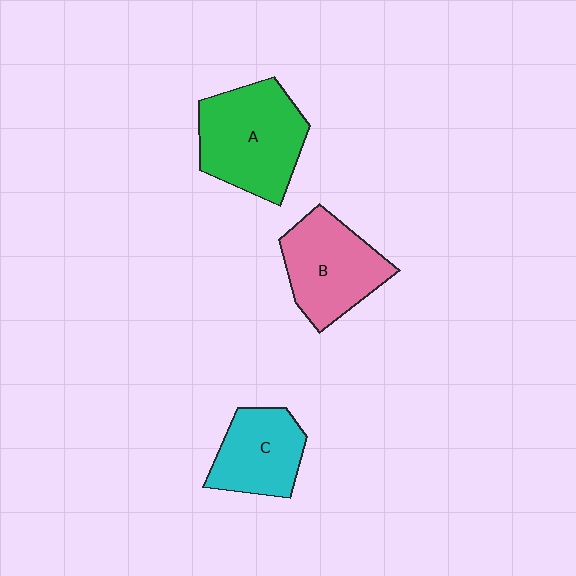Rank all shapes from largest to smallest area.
From largest to smallest: A (green), B (pink), C (cyan).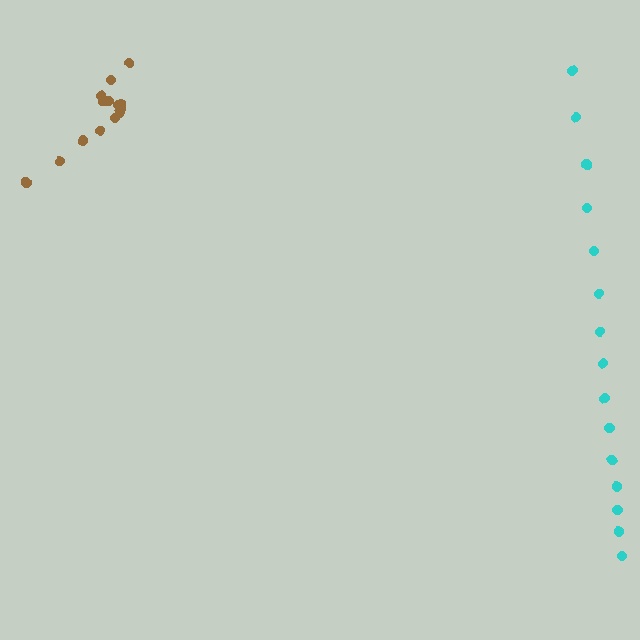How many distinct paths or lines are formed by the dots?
There are 2 distinct paths.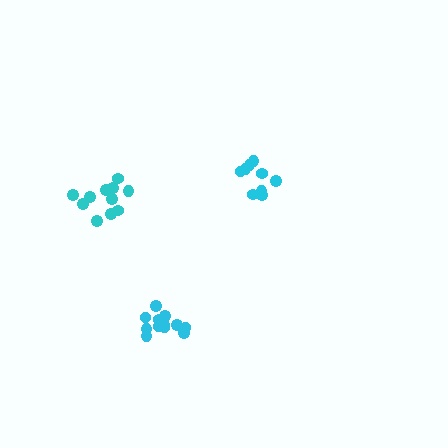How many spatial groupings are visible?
There are 3 spatial groupings.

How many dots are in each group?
Group 1: 9 dots, Group 2: 11 dots, Group 3: 13 dots (33 total).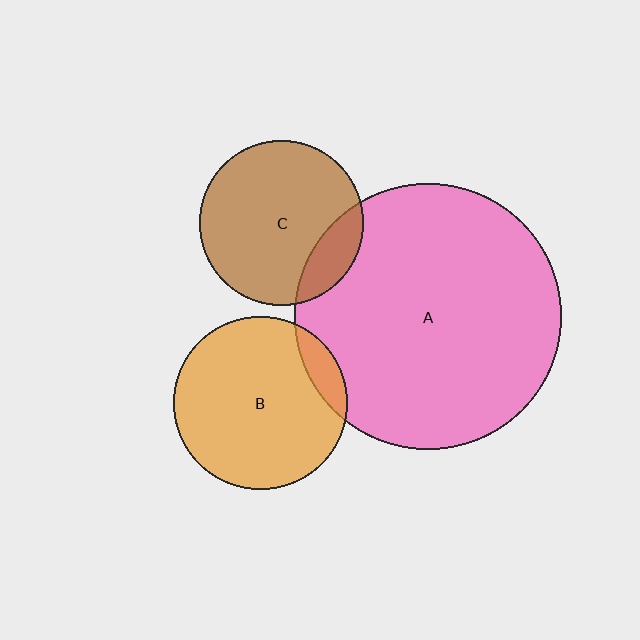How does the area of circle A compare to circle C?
Approximately 2.6 times.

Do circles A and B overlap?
Yes.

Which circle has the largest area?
Circle A (pink).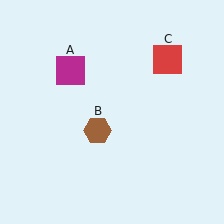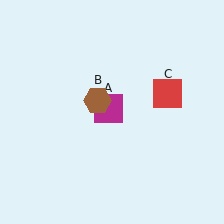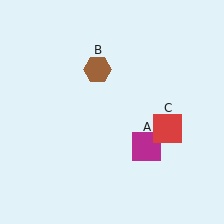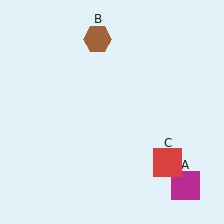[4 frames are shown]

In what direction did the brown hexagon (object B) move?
The brown hexagon (object B) moved up.